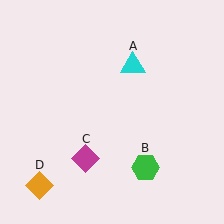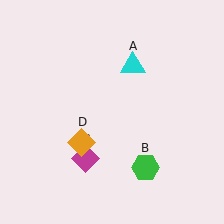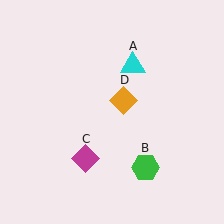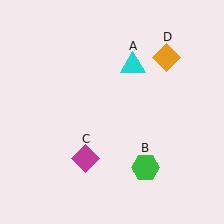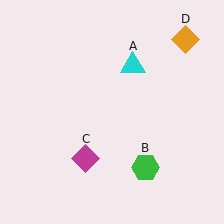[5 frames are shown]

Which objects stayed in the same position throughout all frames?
Cyan triangle (object A) and green hexagon (object B) and magenta diamond (object C) remained stationary.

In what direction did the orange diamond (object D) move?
The orange diamond (object D) moved up and to the right.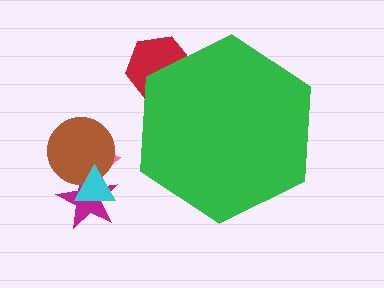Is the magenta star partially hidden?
No, the magenta star is fully visible.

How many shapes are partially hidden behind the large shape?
1 shape is partially hidden.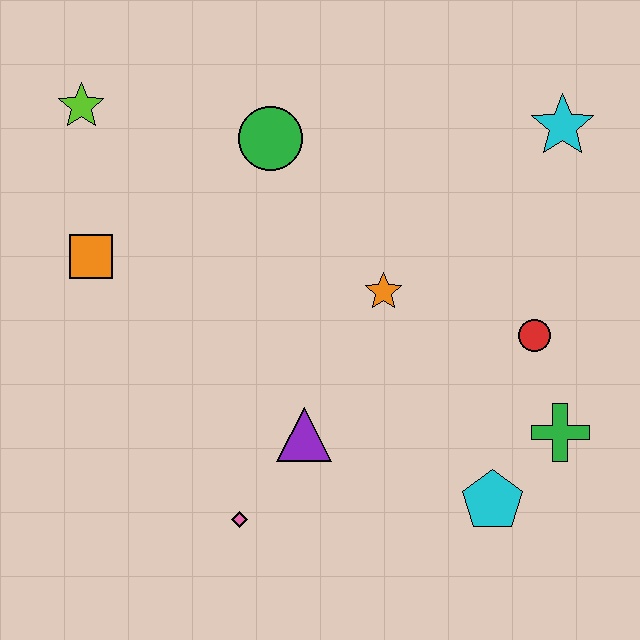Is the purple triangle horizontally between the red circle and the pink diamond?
Yes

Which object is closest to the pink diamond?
The purple triangle is closest to the pink diamond.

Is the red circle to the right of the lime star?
Yes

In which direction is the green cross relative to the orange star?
The green cross is to the right of the orange star.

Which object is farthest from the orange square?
The green cross is farthest from the orange square.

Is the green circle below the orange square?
No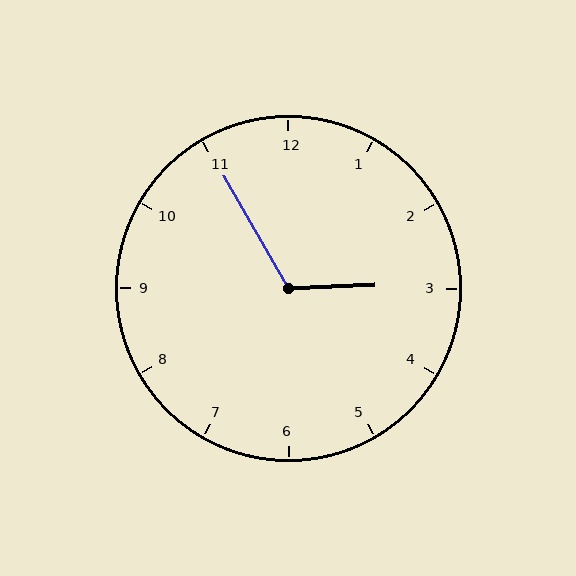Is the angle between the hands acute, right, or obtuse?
It is obtuse.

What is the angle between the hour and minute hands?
Approximately 118 degrees.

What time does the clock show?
2:55.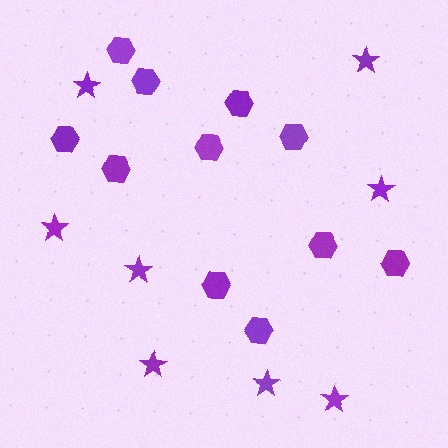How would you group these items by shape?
There are 2 groups: one group of hexagons (11) and one group of stars (8).